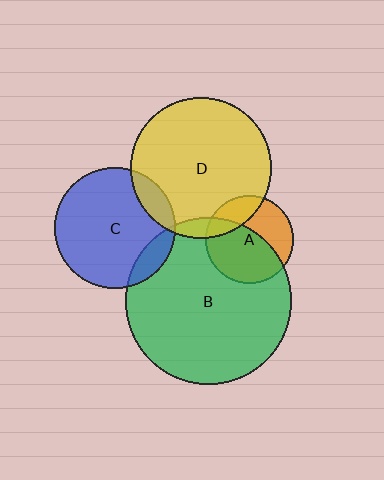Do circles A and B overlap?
Yes.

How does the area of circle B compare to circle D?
Approximately 1.4 times.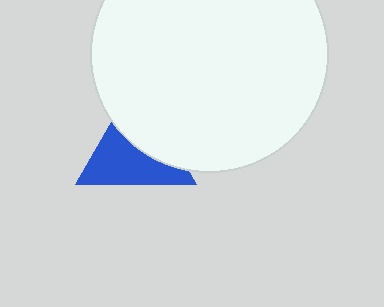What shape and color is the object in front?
The object in front is a white circle.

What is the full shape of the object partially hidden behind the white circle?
The partially hidden object is a blue triangle.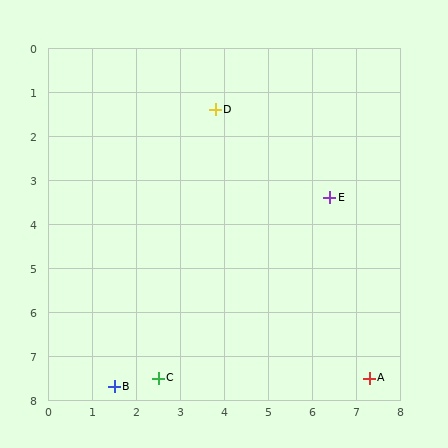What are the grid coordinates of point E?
Point E is at approximately (6.4, 3.4).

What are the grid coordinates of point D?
Point D is at approximately (3.8, 1.4).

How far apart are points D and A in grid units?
Points D and A are about 7.0 grid units apart.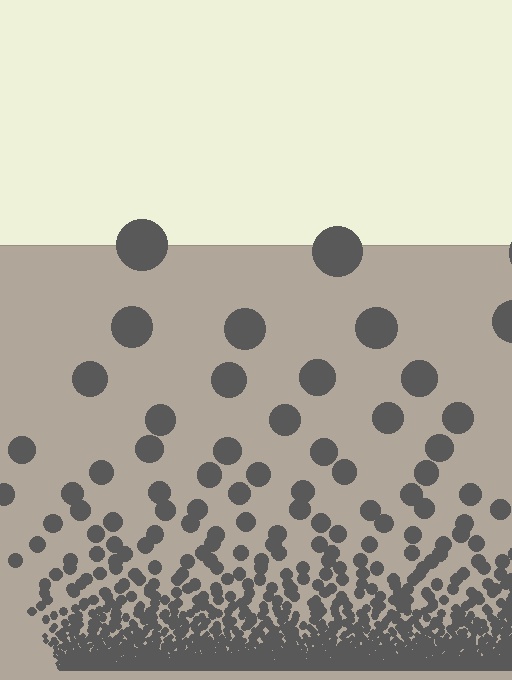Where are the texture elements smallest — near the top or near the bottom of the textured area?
Near the bottom.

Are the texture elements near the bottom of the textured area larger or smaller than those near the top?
Smaller. The gradient is inverted — elements near the bottom are smaller and denser.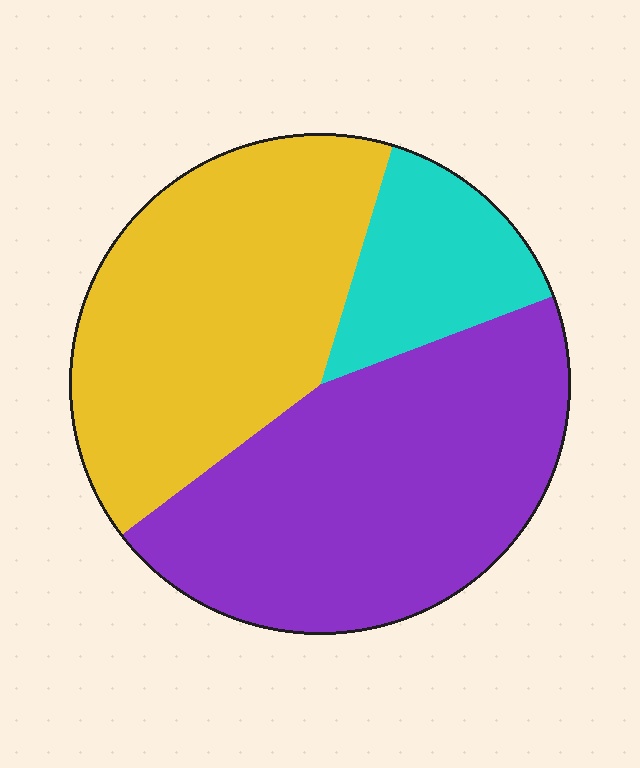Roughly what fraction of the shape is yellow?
Yellow takes up between a quarter and a half of the shape.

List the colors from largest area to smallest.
From largest to smallest: purple, yellow, cyan.